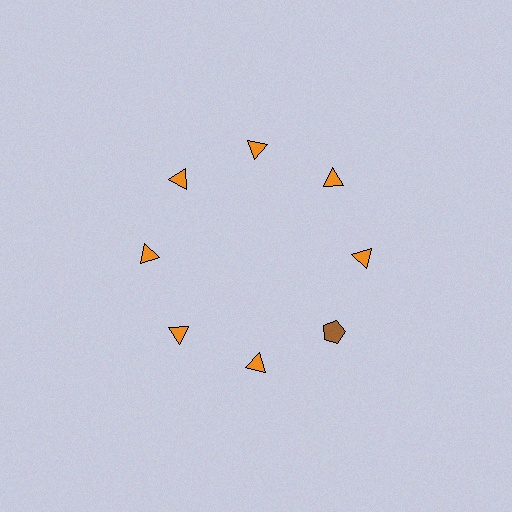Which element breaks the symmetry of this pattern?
The brown pentagon at roughly the 4 o'clock position breaks the symmetry. All other shapes are orange triangles.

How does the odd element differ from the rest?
It differs in both color (brown instead of orange) and shape (pentagon instead of triangle).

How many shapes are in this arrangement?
There are 8 shapes arranged in a ring pattern.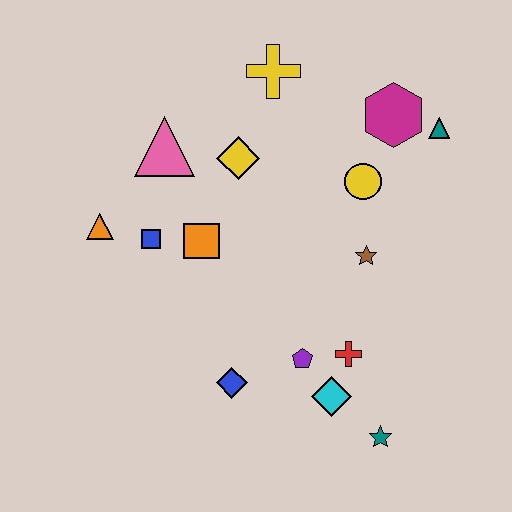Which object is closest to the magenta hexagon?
The teal triangle is closest to the magenta hexagon.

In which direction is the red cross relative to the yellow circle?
The red cross is below the yellow circle.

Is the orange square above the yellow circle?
No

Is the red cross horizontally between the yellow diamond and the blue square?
No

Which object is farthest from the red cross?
The yellow cross is farthest from the red cross.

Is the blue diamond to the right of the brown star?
No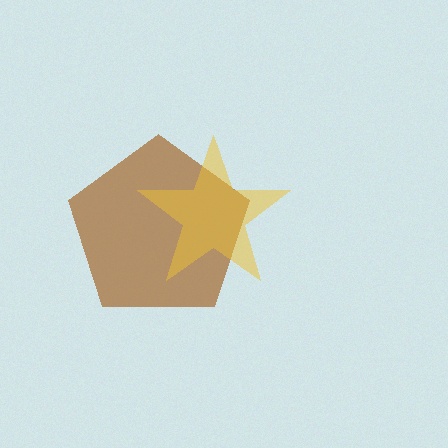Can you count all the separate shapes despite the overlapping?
Yes, there are 2 separate shapes.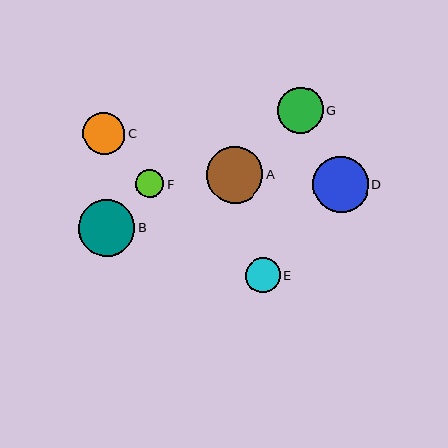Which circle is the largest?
Circle A is the largest with a size of approximately 56 pixels.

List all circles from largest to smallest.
From largest to smallest: A, B, D, G, C, E, F.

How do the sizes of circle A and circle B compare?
Circle A and circle B are approximately the same size.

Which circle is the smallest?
Circle F is the smallest with a size of approximately 29 pixels.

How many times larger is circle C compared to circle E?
Circle C is approximately 1.2 times the size of circle E.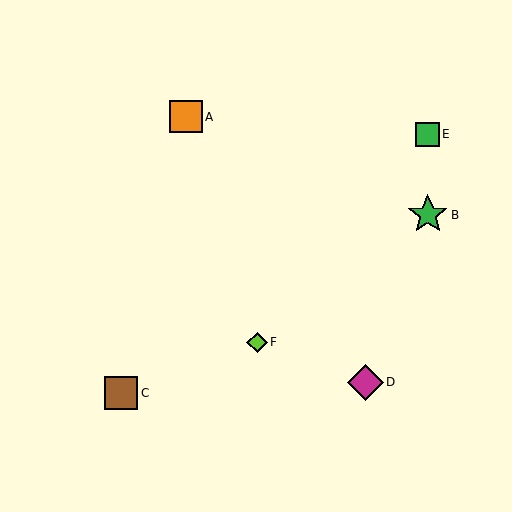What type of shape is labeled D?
Shape D is a magenta diamond.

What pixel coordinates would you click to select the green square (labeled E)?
Click at (427, 134) to select the green square E.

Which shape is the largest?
The green star (labeled B) is the largest.